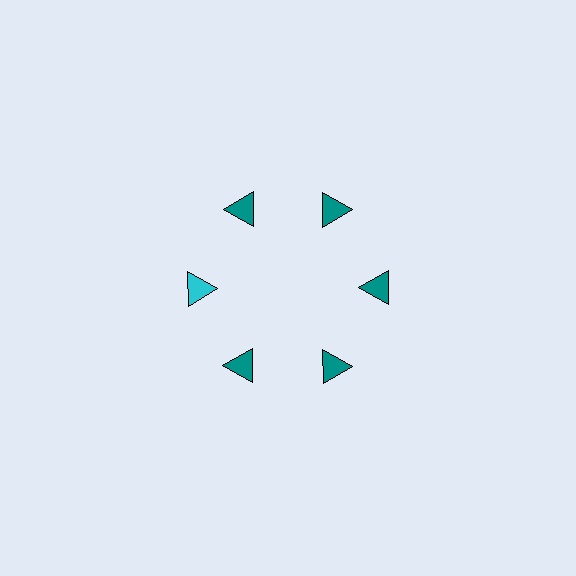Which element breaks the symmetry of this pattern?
The cyan triangle at roughly the 9 o'clock position breaks the symmetry. All other shapes are teal triangles.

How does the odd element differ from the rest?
It has a different color: cyan instead of teal.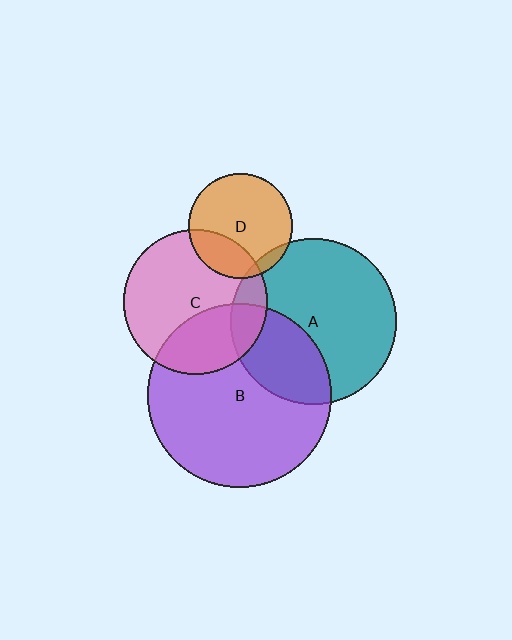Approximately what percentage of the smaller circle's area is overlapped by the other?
Approximately 35%.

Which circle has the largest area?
Circle B (purple).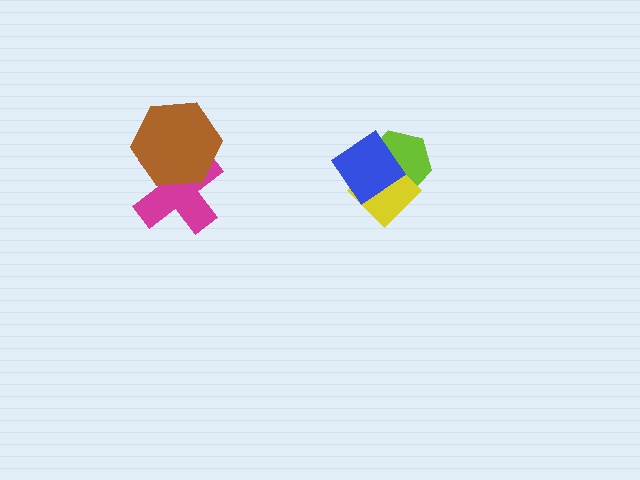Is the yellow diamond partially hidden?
Yes, it is partially covered by another shape.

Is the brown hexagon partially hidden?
No, no other shape covers it.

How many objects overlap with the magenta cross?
1 object overlaps with the magenta cross.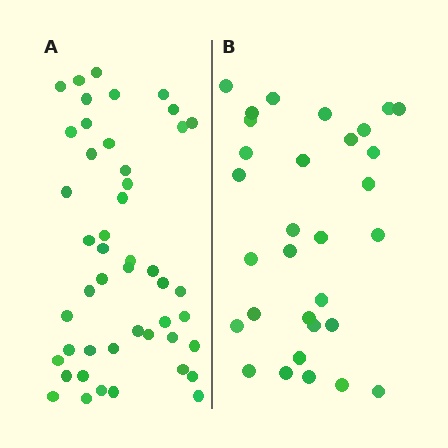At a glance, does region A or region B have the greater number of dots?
Region A (the left region) has more dots.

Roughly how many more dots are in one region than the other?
Region A has approximately 15 more dots than region B.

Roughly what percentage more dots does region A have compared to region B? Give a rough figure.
About 50% more.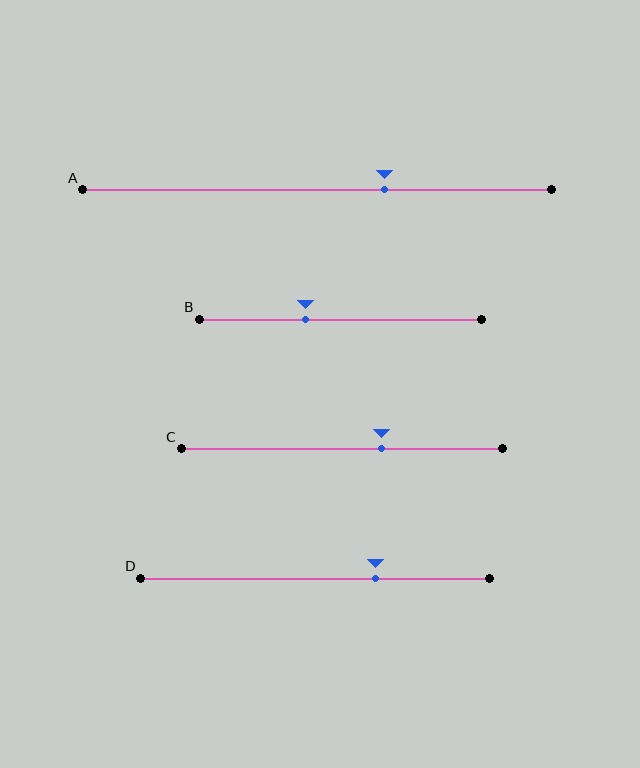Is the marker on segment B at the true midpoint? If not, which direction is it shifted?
No, the marker on segment B is shifted to the left by about 12% of the segment length.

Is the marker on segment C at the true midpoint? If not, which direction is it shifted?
No, the marker on segment C is shifted to the right by about 12% of the segment length.